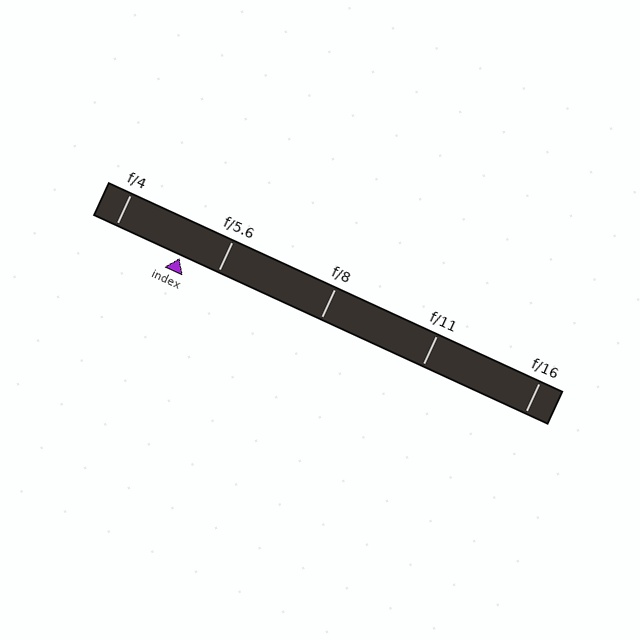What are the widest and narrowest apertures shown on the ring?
The widest aperture shown is f/4 and the narrowest is f/16.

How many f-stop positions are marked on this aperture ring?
There are 5 f-stop positions marked.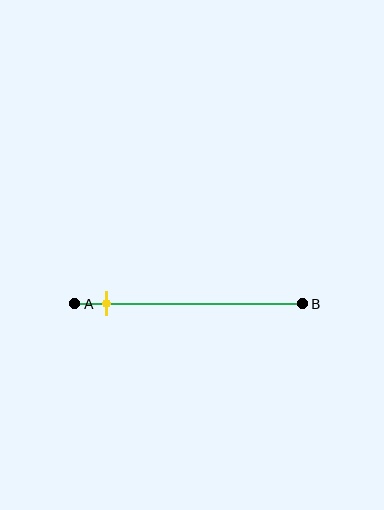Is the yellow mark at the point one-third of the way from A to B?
No, the mark is at about 15% from A, not at the 33% one-third point.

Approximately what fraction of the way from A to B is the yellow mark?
The yellow mark is approximately 15% of the way from A to B.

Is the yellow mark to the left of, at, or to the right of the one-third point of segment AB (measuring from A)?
The yellow mark is to the left of the one-third point of segment AB.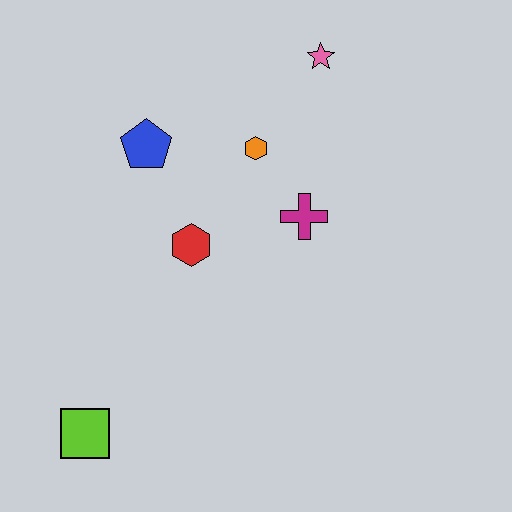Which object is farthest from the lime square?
The pink star is farthest from the lime square.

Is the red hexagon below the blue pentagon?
Yes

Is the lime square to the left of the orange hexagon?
Yes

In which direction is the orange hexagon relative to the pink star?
The orange hexagon is below the pink star.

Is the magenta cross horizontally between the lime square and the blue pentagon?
No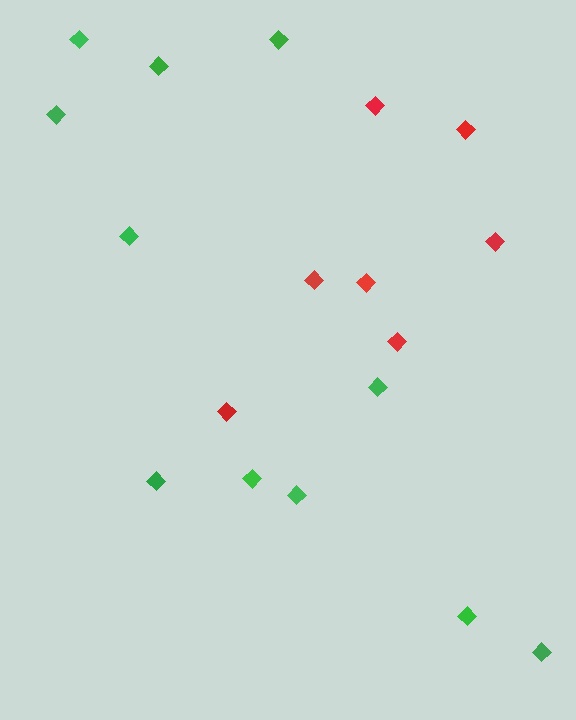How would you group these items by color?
There are 2 groups: one group of red diamonds (7) and one group of green diamonds (11).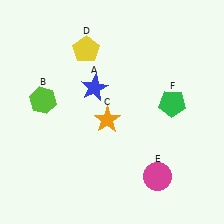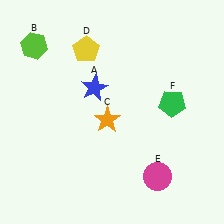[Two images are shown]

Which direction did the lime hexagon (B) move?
The lime hexagon (B) moved up.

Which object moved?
The lime hexagon (B) moved up.